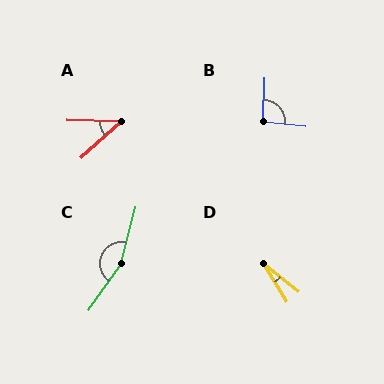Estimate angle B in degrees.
Approximately 94 degrees.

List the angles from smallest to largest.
D (19°), A (44°), B (94°), C (159°).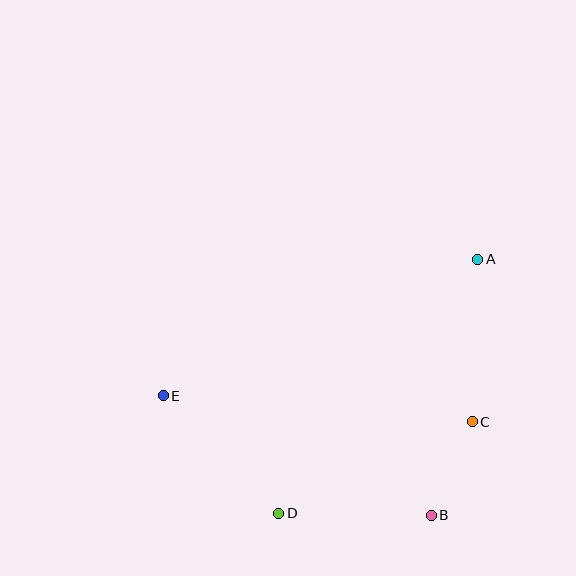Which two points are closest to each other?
Points B and C are closest to each other.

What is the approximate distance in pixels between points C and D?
The distance between C and D is approximately 214 pixels.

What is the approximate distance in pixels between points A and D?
The distance between A and D is approximately 323 pixels.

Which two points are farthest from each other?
Points A and E are farthest from each other.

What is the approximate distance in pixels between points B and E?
The distance between B and E is approximately 293 pixels.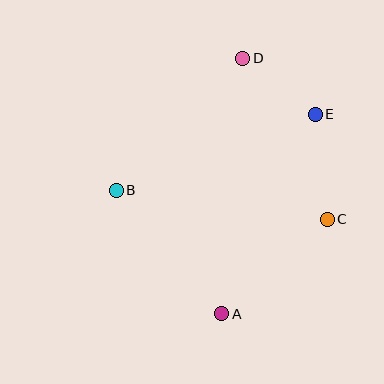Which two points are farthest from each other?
Points A and D are farthest from each other.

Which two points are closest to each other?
Points D and E are closest to each other.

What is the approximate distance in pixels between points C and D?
The distance between C and D is approximately 182 pixels.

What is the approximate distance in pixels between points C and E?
The distance between C and E is approximately 105 pixels.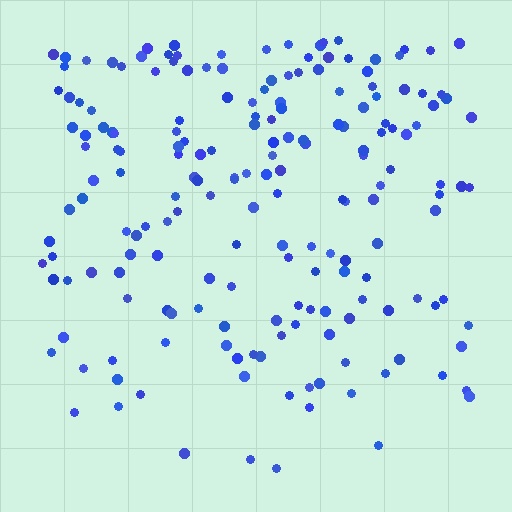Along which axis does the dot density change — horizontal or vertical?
Vertical.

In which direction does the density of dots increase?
From bottom to top, with the top side densest.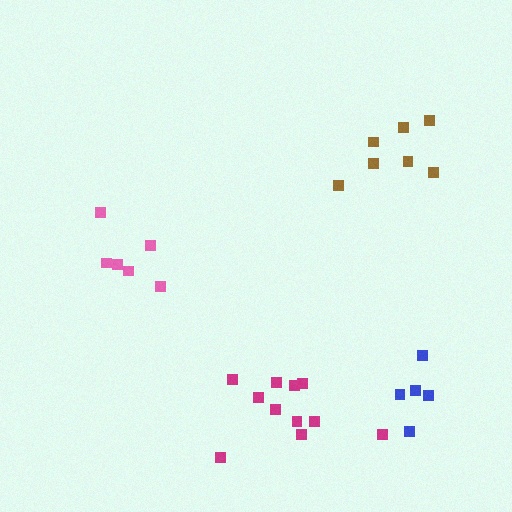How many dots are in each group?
Group 1: 7 dots, Group 2: 11 dots, Group 3: 5 dots, Group 4: 6 dots (29 total).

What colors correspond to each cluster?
The clusters are colored: brown, magenta, blue, pink.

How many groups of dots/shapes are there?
There are 4 groups.